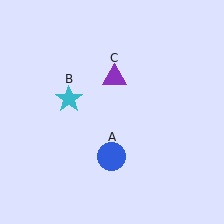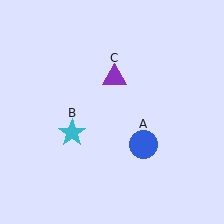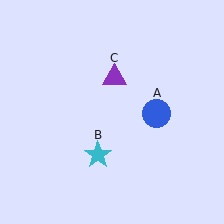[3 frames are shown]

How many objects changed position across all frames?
2 objects changed position: blue circle (object A), cyan star (object B).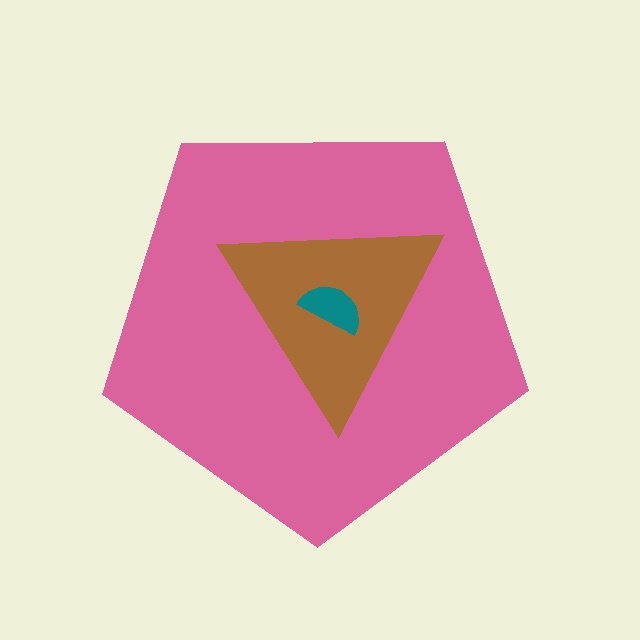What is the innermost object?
The teal semicircle.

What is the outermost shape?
The pink pentagon.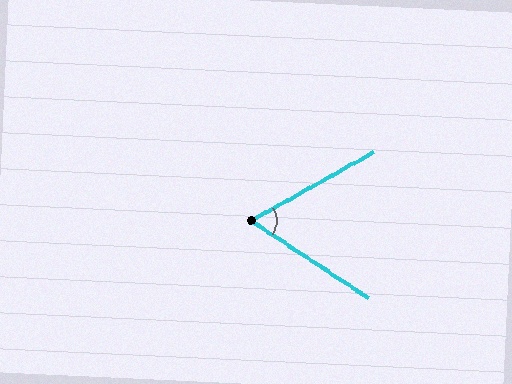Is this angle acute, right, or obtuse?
It is acute.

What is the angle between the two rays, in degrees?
Approximately 62 degrees.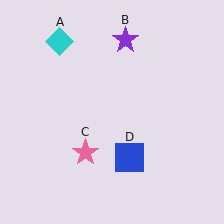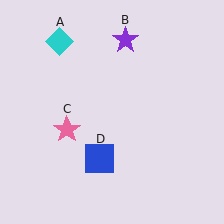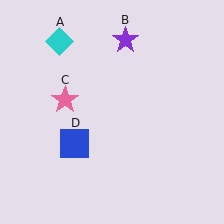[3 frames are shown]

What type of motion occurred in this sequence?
The pink star (object C), blue square (object D) rotated clockwise around the center of the scene.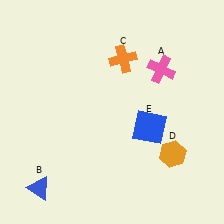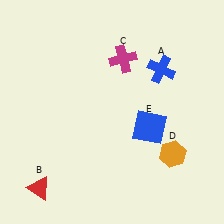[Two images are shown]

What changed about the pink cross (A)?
In Image 1, A is pink. In Image 2, it changed to blue.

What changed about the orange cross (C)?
In Image 1, C is orange. In Image 2, it changed to magenta.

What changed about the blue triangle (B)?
In Image 1, B is blue. In Image 2, it changed to red.